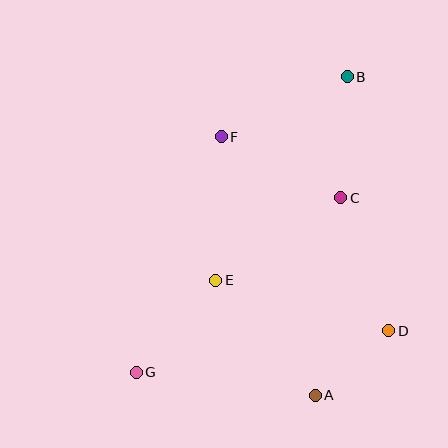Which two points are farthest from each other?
Points B and G are farthest from each other.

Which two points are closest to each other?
Points A and D are closest to each other.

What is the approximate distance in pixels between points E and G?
The distance between E and G is approximately 121 pixels.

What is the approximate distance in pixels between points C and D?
The distance between C and D is approximately 142 pixels.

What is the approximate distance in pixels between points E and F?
The distance between E and F is approximately 143 pixels.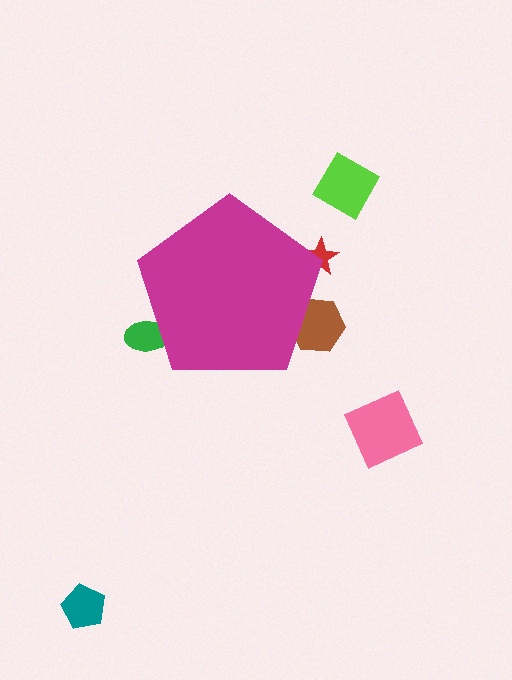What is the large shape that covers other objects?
A magenta pentagon.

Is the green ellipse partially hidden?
Yes, the green ellipse is partially hidden behind the magenta pentagon.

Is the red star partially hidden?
Yes, the red star is partially hidden behind the magenta pentagon.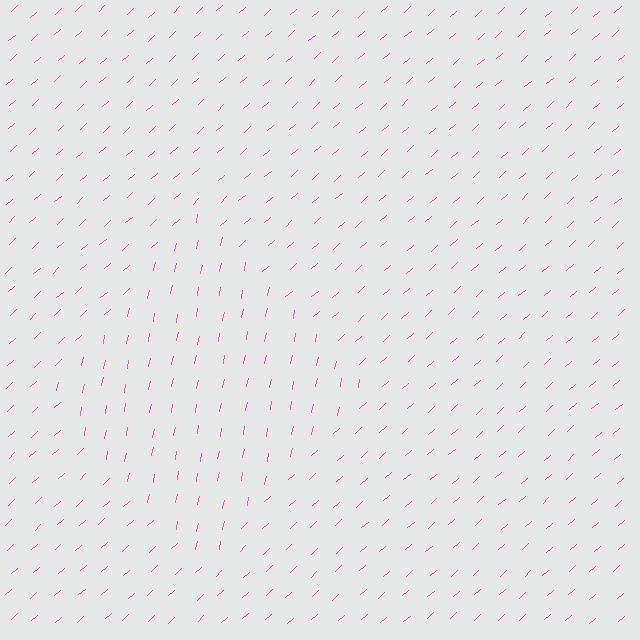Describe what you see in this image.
The image is filled with small pink line segments. A diamond region in the image has lines oriented differently from the surrounding lines, creating a visible texture boundary.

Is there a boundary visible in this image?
Yes, there is a texture boundary formed by a change in line orientation.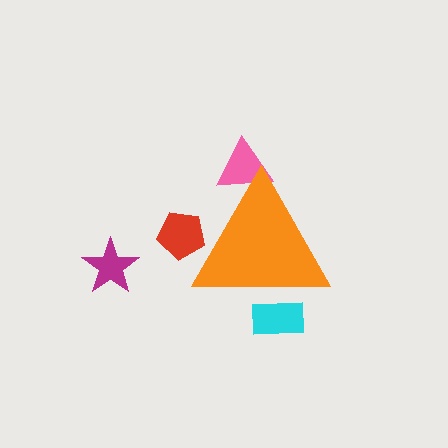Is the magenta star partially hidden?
No, the magenta star is fully visible.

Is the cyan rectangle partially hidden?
Yes, the cyan rectangle is partially hidden behind the orange triangle.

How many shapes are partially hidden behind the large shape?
3 shapes are partially hidden.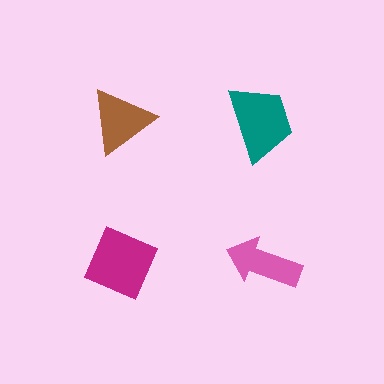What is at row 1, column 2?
A teal trapezoid.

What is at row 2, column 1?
A magenta diamond.